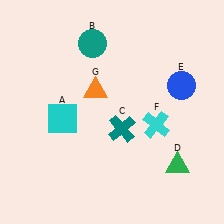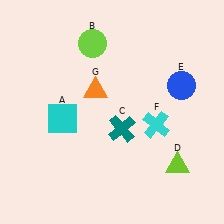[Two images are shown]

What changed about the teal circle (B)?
In Image 1, B is teal. In Image 2, it changed to lime.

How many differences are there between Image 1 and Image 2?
There are 2 differences between the two images.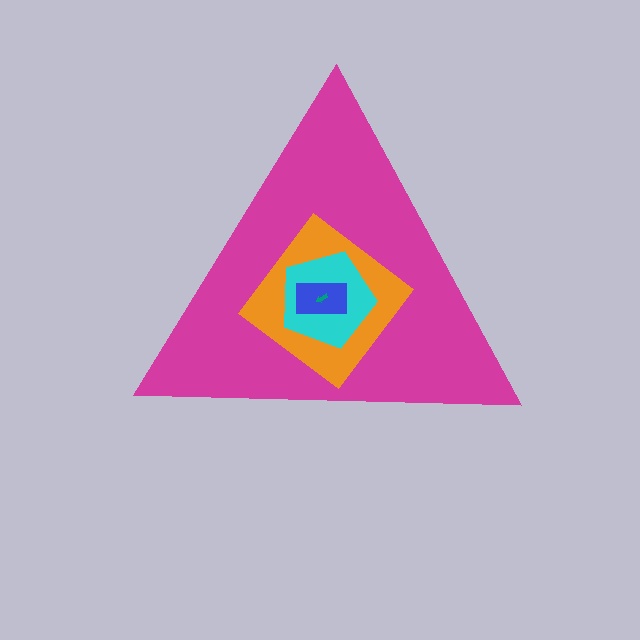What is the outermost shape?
The magenta triangle.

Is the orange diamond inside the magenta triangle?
Yes.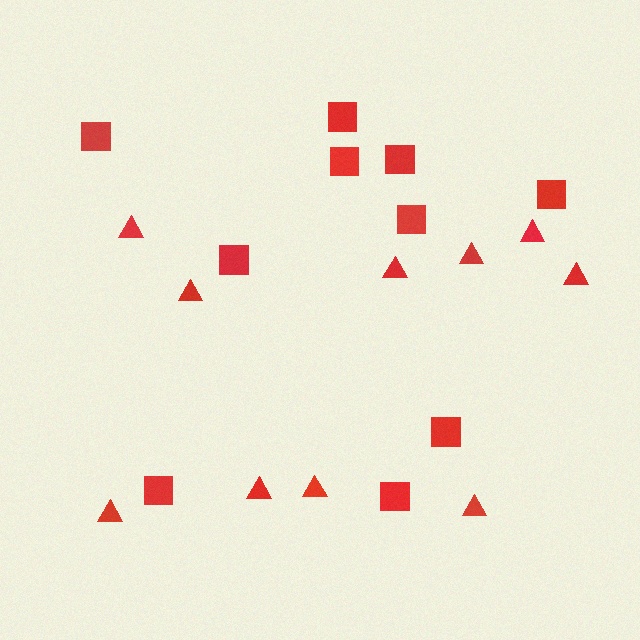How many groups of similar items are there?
There are 2 groups: one group of triangles (10) and one group of squares (10).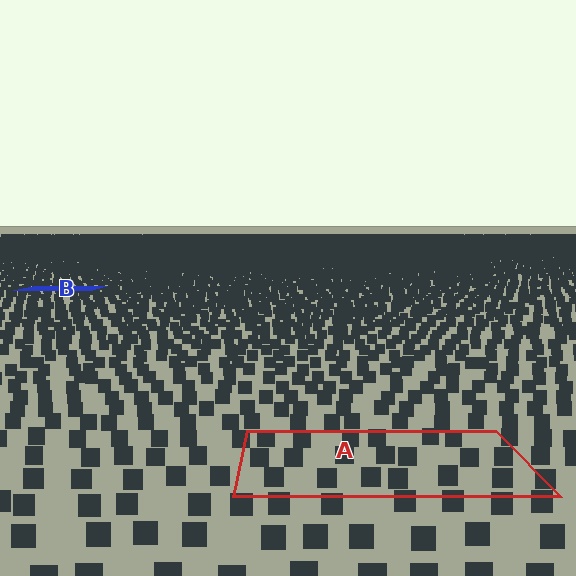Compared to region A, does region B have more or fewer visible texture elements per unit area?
Region B has more texture elements per unit area — they are packed more densely because it is farther away.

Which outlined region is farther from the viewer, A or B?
Region B is farther from the viewer — the texture elements inside it appear smaller and more densely packed.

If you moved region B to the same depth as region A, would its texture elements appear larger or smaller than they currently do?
They would appear larger. At a closer depth, the same texture elements are projected at a bigger on-screen size.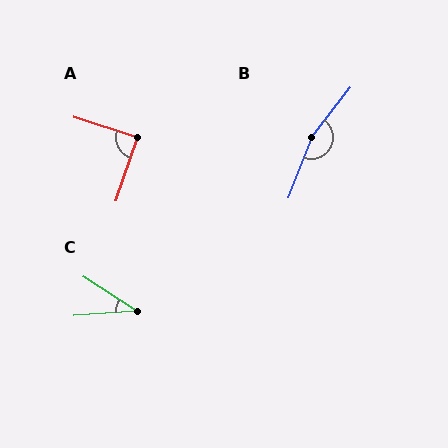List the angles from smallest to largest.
C (36°), A (89°), B (163°).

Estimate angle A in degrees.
Approximately 89 degrees.